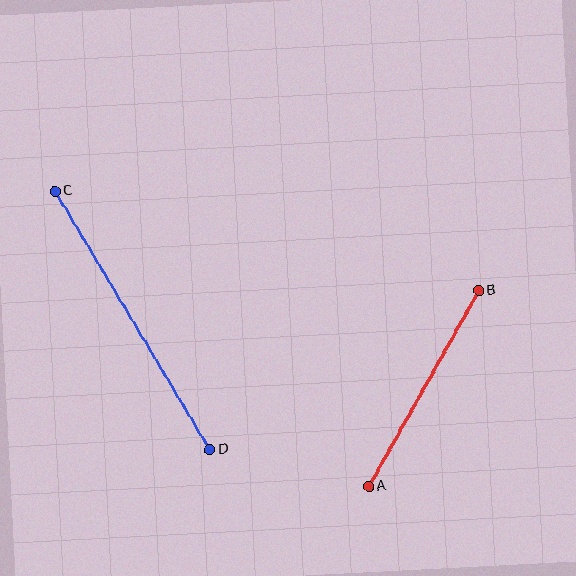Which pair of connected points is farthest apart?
Points C and D are farthest apart.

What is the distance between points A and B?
The distance is approximately 225 pixels.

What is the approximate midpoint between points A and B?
The midpoint is at approximately (424, 388) pixels.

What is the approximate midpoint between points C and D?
The midpoint is at approximately (132, 320) pixels.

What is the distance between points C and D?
The distance is approximately 301 pixels.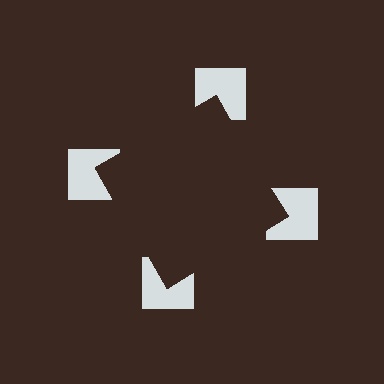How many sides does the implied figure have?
4 sides.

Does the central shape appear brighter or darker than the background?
It typically appears slightly darker than the background, even though no actual brightness change is drawn.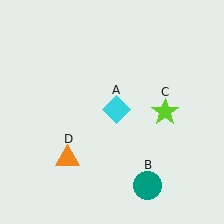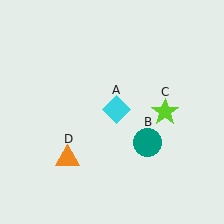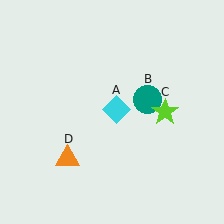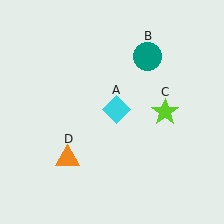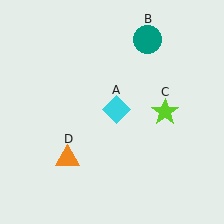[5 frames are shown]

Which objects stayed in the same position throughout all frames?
Cyan diamond (object A) and lime star (object C) and orange triangle (object D) remained stationary.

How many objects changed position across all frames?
1 object changed position: teal circle (object B).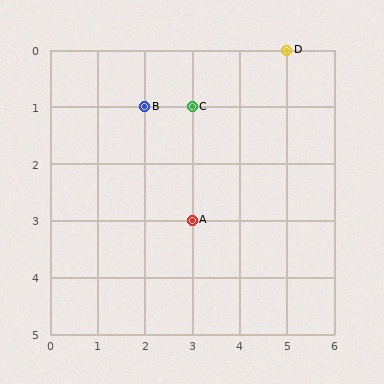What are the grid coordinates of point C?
Point C is at grid coordinates (3, 1).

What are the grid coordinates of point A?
Point A is at grid coordinates (3, 3).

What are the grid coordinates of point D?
Point D is at grid coordinates (5, 0).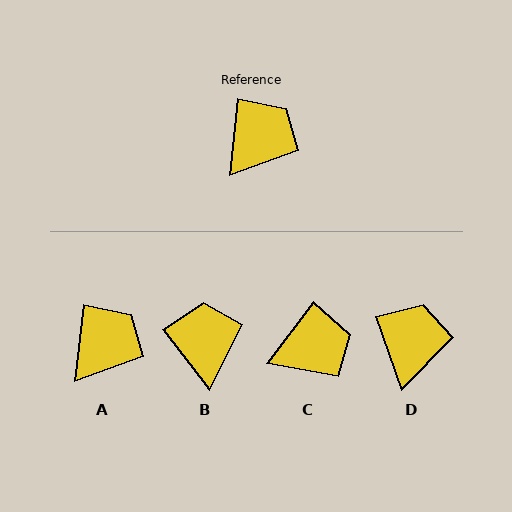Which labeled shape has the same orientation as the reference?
A.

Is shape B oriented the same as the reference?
No, it is off by about 44 degrees.